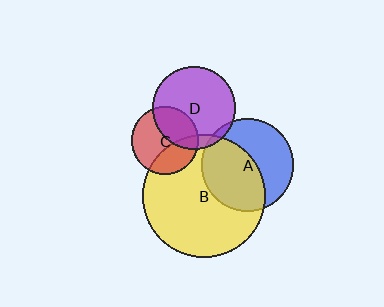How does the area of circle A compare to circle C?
Approximately 1.9 times.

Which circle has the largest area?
Circle B (yellow).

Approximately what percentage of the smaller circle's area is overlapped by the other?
Approximately 35%.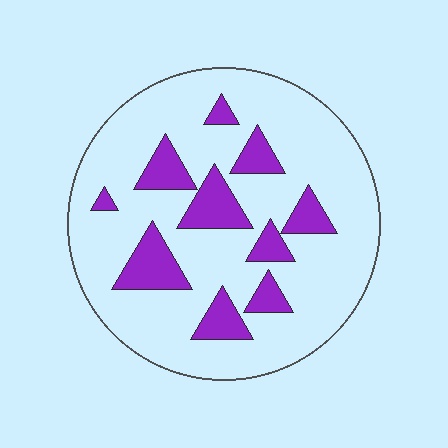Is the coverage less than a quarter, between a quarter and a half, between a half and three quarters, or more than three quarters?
Less than a quarter.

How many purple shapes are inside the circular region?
10.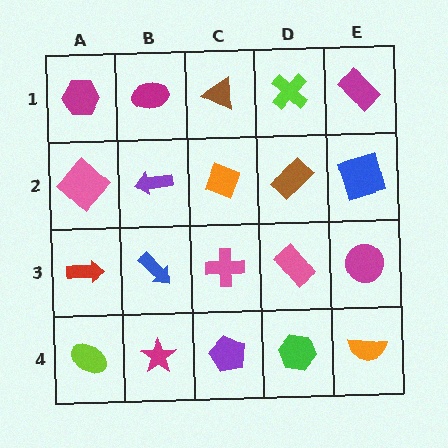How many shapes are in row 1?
5 shapes.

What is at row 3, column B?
A blue arrow.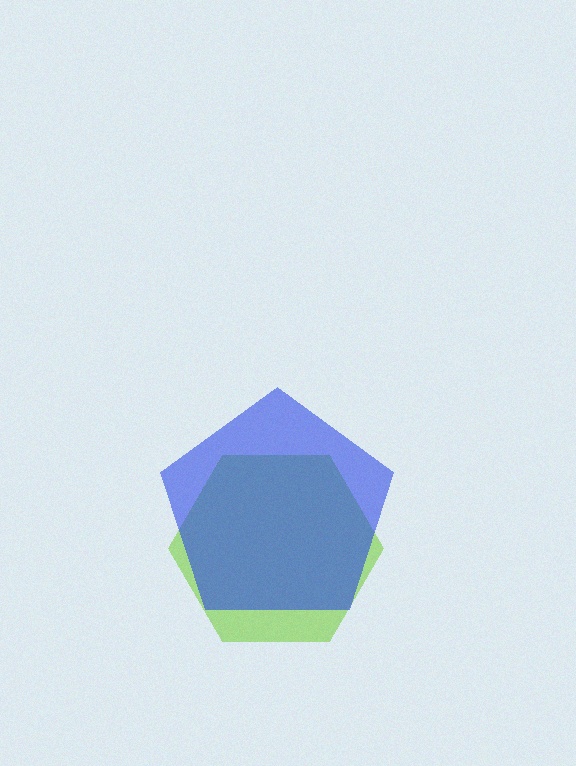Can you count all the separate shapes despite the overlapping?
Yes, there are 2 separate shapes.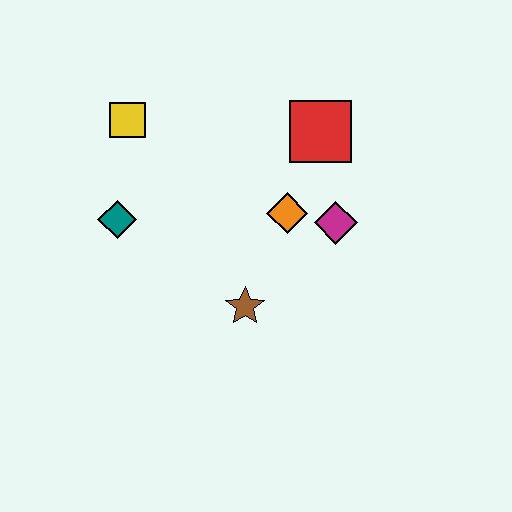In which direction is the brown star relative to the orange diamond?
The brown star is below the orange diamond.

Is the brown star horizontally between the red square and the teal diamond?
Yes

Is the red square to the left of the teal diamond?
No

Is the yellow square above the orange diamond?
Yes